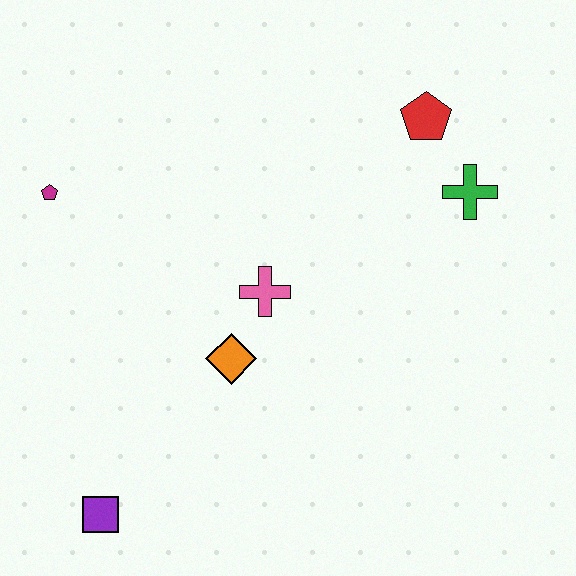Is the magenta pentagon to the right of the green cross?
No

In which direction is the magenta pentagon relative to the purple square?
The magenta pentagon is above the purple square.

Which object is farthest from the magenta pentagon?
The green cross is farthest from the magenta pentagon.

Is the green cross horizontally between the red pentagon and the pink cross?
No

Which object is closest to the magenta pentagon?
The pink cross is closest to the magenta pentagon.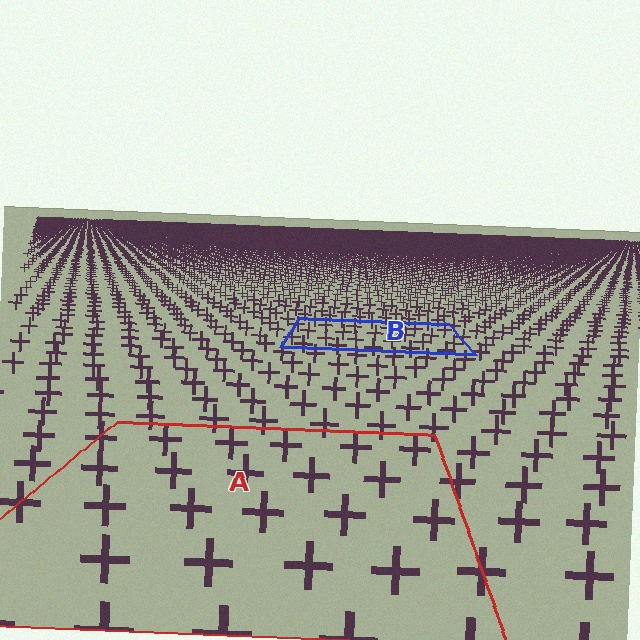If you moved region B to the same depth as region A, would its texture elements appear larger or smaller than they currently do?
They would appear larger. At a closer depth, the same texture elements are projected at a bigger on-screen size.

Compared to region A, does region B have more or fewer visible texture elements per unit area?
Region B has more texture elements per unit area — they are packed more densely because it is farther away.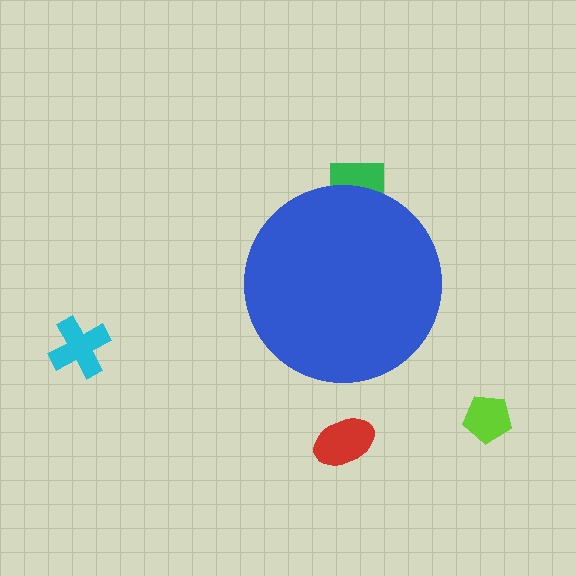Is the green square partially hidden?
Yes, the green square is partially hidden behind the blue circle.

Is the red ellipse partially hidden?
No, the red ellipse is fully visible.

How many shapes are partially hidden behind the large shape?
1 shape is partially hidden.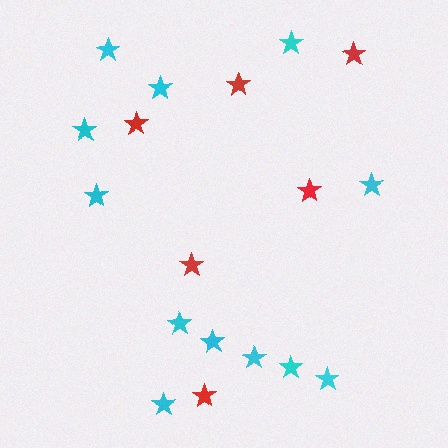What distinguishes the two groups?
There are 2 groups: one group of red stars (6) and one group of cyan stars (12).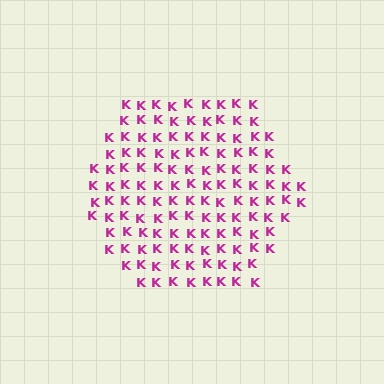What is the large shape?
The large shape is a hexagon.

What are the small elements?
The small elements are letter K's.